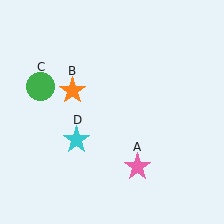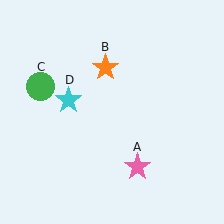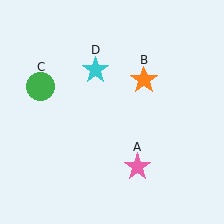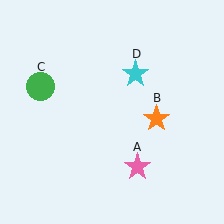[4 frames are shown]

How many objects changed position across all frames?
2 objects changed position: orange star (object B), cyan star (object D).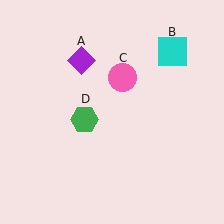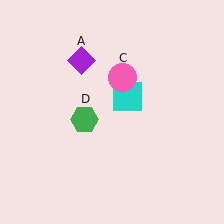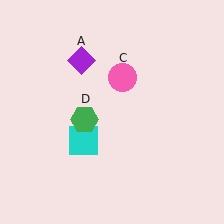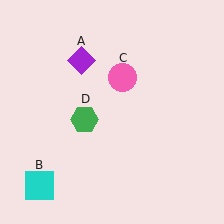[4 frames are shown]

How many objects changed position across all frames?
1 object changed position: cyan square (object B).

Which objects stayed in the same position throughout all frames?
Purple diamond (object A) and pink circle (object C) and green hexagon (object D) remained stationary.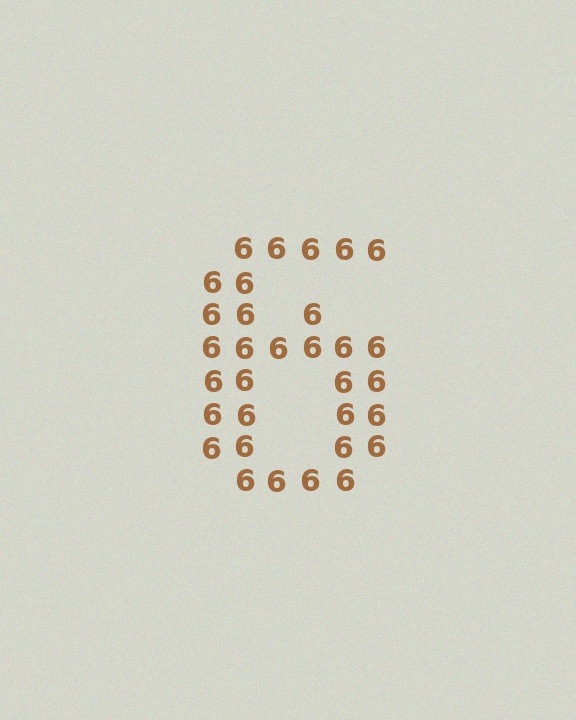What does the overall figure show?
The overall figure shows the digit 6.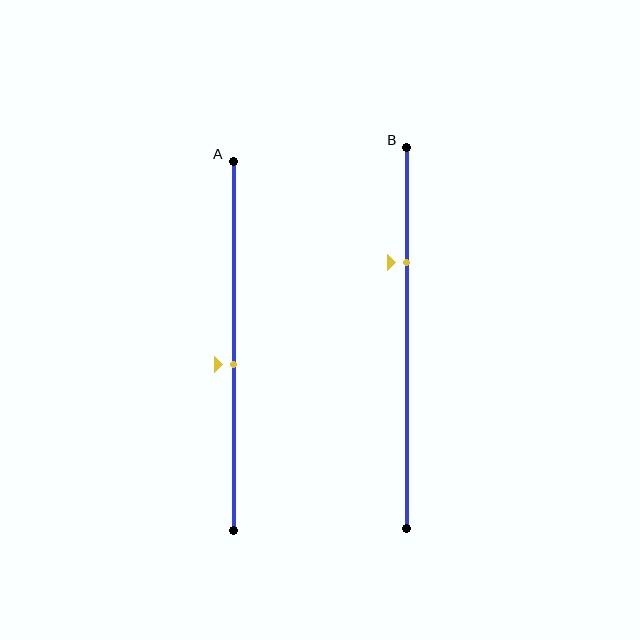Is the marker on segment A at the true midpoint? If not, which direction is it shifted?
No, the marker on segment A is shifted downward by about 5% of the segment length.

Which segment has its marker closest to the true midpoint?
Segment A has its marker closest to the true midpoint.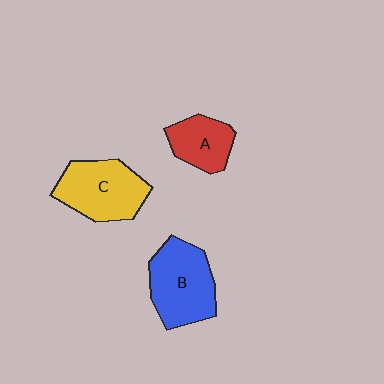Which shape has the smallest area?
Shape A (red).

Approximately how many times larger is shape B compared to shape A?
Approximately 1.6 times.